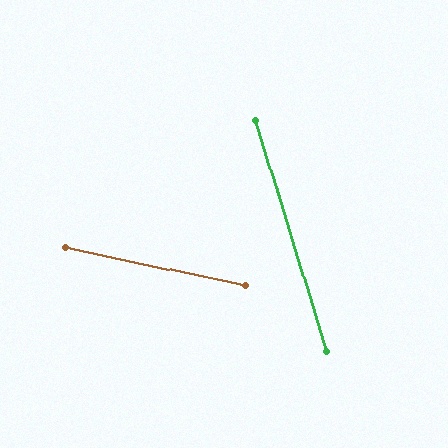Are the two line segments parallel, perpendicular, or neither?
Neither parallel nor perpendicular — they differ by about 61°.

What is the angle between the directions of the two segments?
Approximately 61 degrees.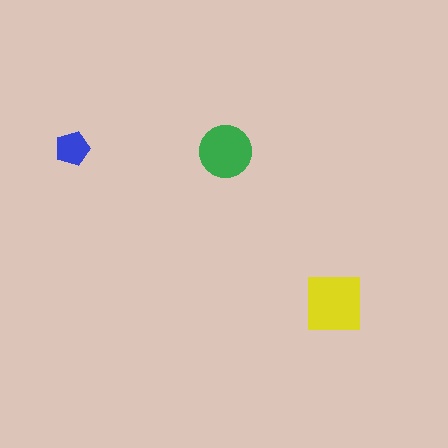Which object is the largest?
The yellow square.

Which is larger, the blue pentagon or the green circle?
The green circle.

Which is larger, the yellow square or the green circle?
The yellow square.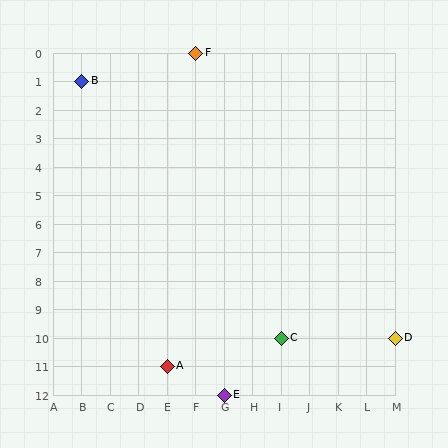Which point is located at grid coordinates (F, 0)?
Point F is at (F, 0).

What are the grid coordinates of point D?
Point D is at grid coordinates (M, 10).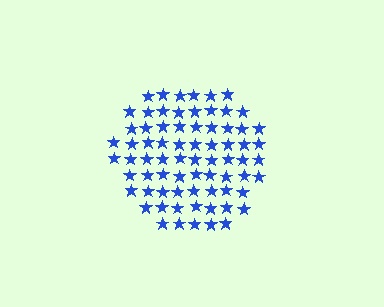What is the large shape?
The large shape is a hexagon.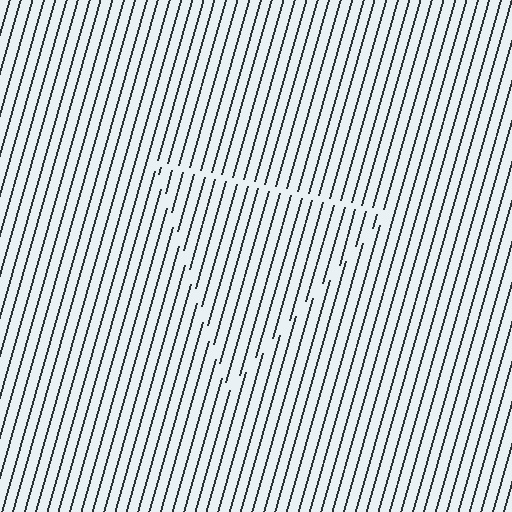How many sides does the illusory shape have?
3 sides — the line-ends trace a triangle.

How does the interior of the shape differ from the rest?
The interior of the shape contains the same grating, shifted by half a period — the contour is defined by the phase discontinuity where line-ends from the inner and outer gratings abut.